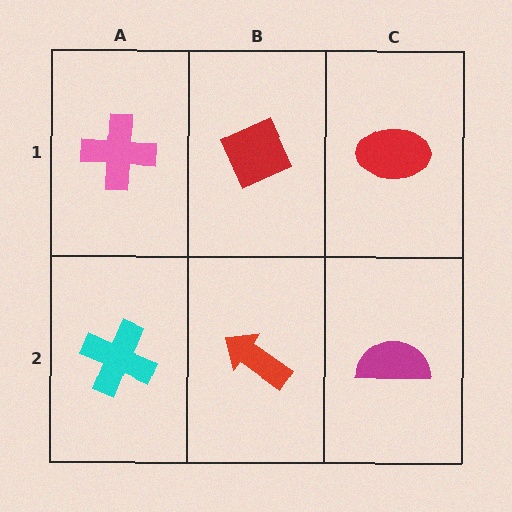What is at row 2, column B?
A red arrow.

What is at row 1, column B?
A red diamond.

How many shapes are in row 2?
3 shapes.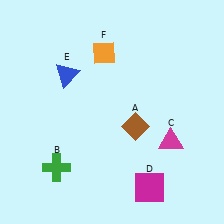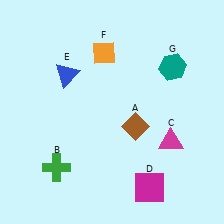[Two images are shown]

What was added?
A teal hexagon (G) was added in Image 2.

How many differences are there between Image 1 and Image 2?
There is 1 difference between the two images.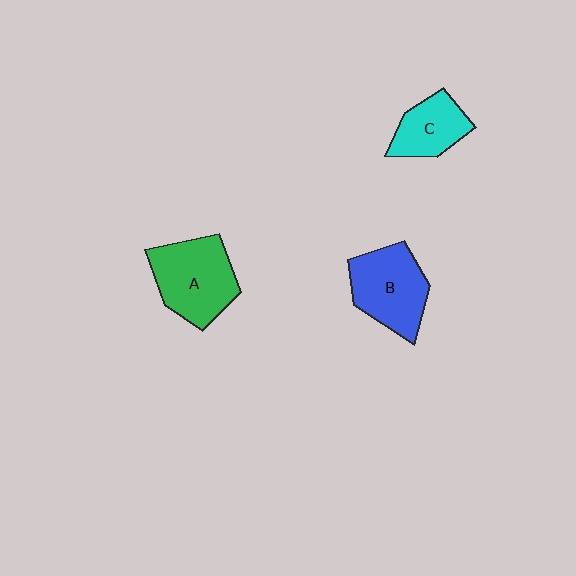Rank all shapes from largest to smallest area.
From largest to smallest: A (green), B (blue), C (cyan).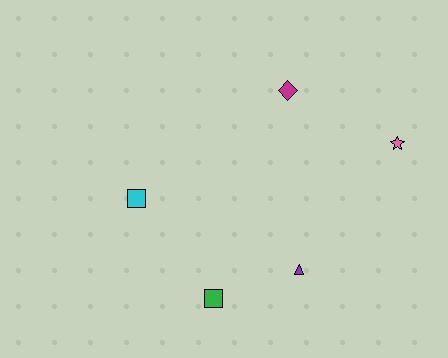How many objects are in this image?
There are 5 objects.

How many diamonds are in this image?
There is 1 diamond.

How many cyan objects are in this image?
There is 1 cyan object.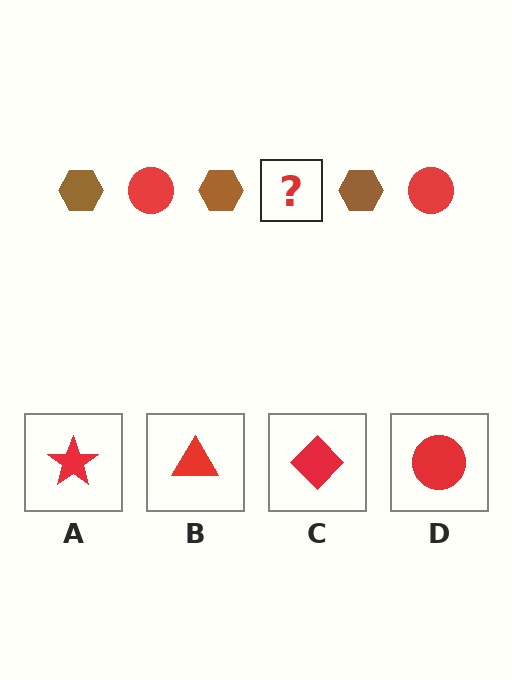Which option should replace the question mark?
Option D.